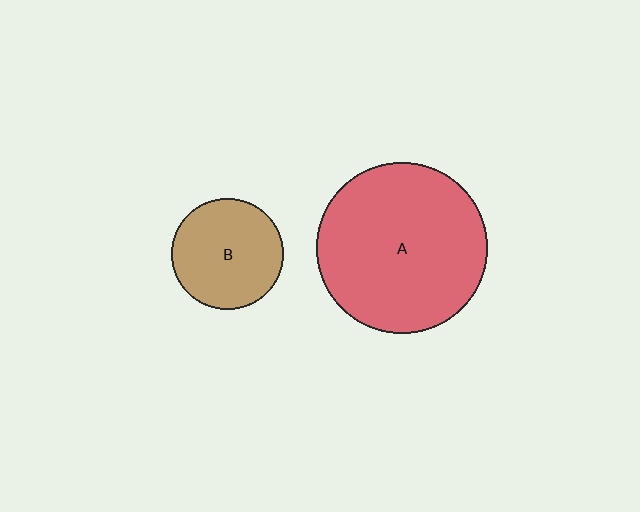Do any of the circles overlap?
No, none of the circles overlap.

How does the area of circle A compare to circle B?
Approximately 2.4 times.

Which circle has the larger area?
Circle A (red).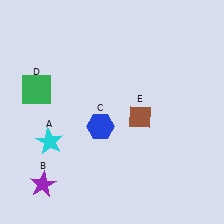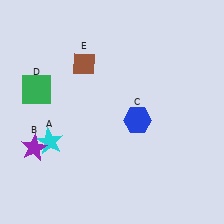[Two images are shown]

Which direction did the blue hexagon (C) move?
The blue hexagon (C) moved right.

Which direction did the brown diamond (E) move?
The brown diamond (E) moved left.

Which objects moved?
The objects that moved are: the purple star (B), the blue hexagon (C), the brown diamond (E).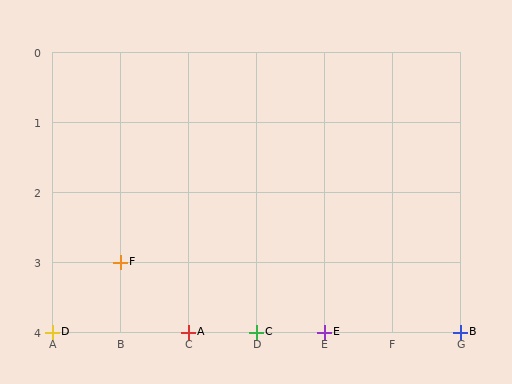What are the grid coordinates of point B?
Point B is at grid coordinates (G, 4).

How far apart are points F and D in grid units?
Points F and D are 1 column and 1 row apart (about 1.4 grid units diagonally).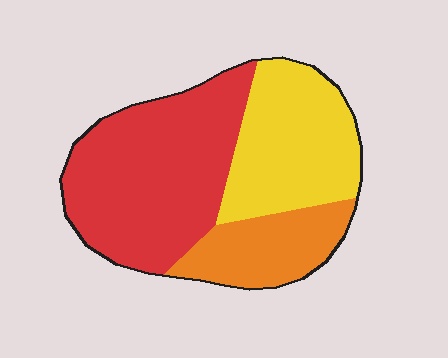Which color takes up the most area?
Red, at roughly 50%.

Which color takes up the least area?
Orange, at roughly 20%.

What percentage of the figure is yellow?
Yellow takes up between a sixth and a third of the figure.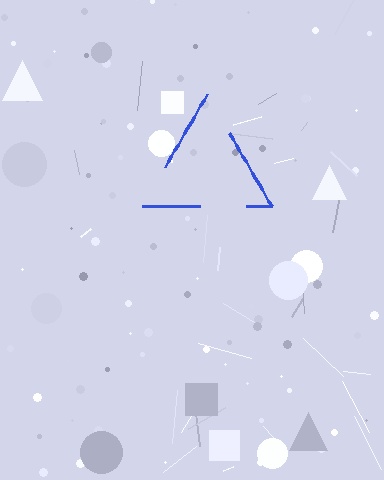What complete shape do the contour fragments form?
The contour fragments form a triangle.